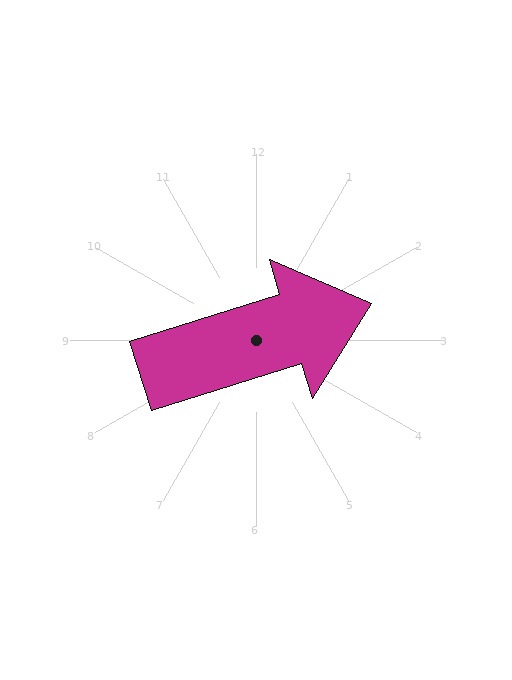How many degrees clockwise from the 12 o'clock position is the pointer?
Approximately 73 degrees.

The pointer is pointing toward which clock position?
Roughly 2 o'clock.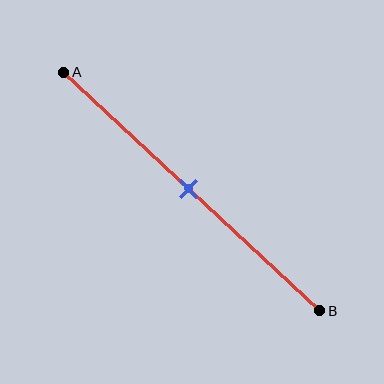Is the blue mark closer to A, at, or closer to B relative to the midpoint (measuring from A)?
The blue mark is approximately at the midpoint of segment AB.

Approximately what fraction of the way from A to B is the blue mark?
The blue mark is approximately 50% of the way from A to B.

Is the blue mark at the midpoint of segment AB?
Yes, the mark is approximately at the midpoint.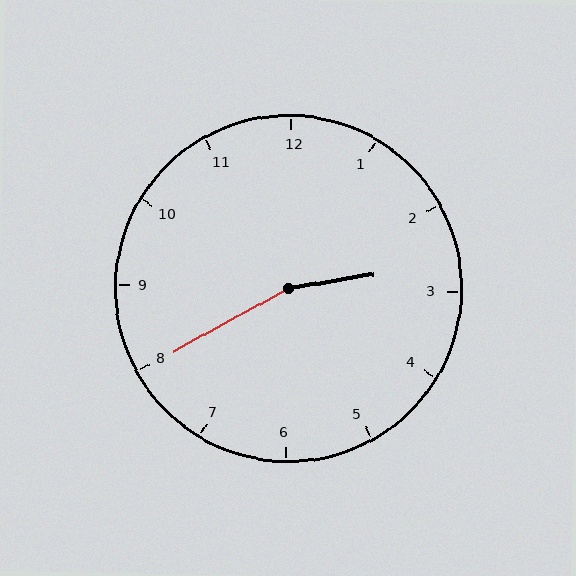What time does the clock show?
2:40.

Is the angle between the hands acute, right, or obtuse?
It is obtuse.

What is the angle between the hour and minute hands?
Approximately 160 degrees.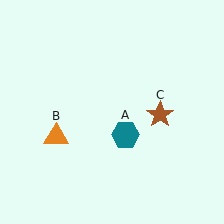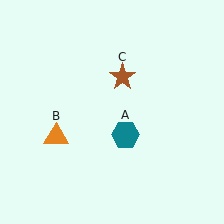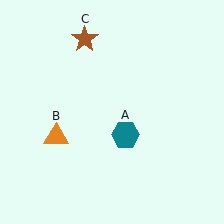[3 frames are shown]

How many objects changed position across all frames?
1 object changed position: brown star (object C).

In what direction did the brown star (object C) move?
The brown star (object C) moved up and to the left.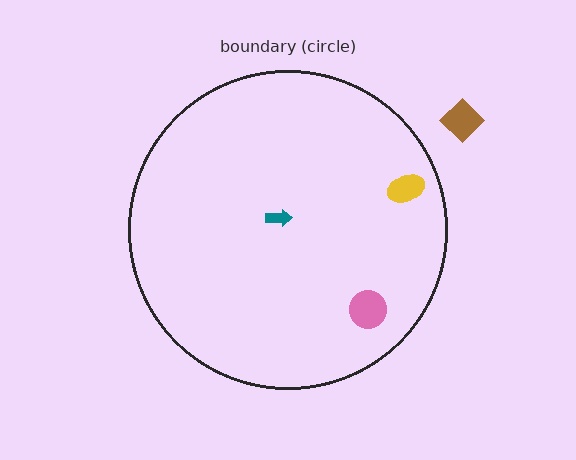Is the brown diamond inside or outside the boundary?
Outside.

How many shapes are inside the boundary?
3 inside, 1 outside.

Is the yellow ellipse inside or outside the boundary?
Inside.